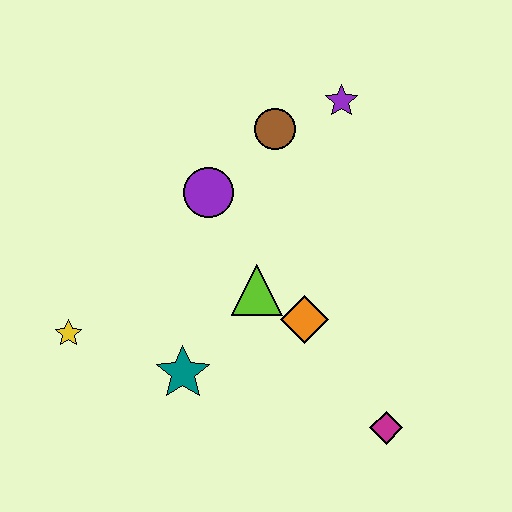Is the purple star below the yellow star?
No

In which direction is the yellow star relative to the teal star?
The yellow star is to the left of the teal star.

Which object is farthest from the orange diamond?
The yellow star is farthest from the orange diamond.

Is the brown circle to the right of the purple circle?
Yes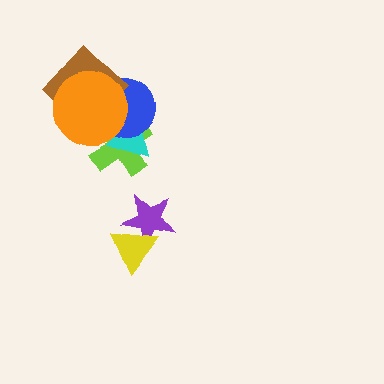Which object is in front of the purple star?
The yellow triangle is in front of the purple star.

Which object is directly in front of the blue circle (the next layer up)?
The brown diamond is directly in front of the blue circle.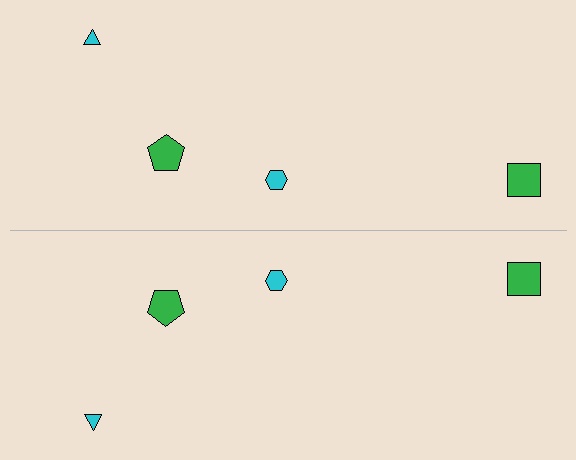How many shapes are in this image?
There are 8 shapes in this image.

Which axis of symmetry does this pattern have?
The pattern has a horizontal axis of symmetry running through the center of the image.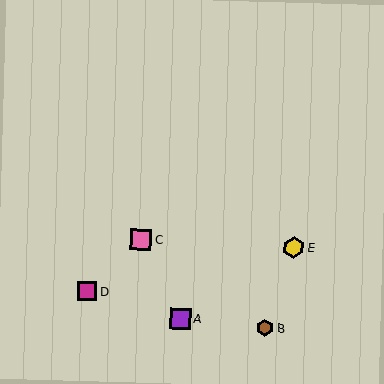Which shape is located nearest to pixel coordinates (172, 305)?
The purple square (labeled A) at (180, 319) is nearest to that location.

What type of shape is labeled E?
Shape E is a yellow hexagon.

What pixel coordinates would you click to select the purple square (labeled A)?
Click at (180, 319) to select the purple square A.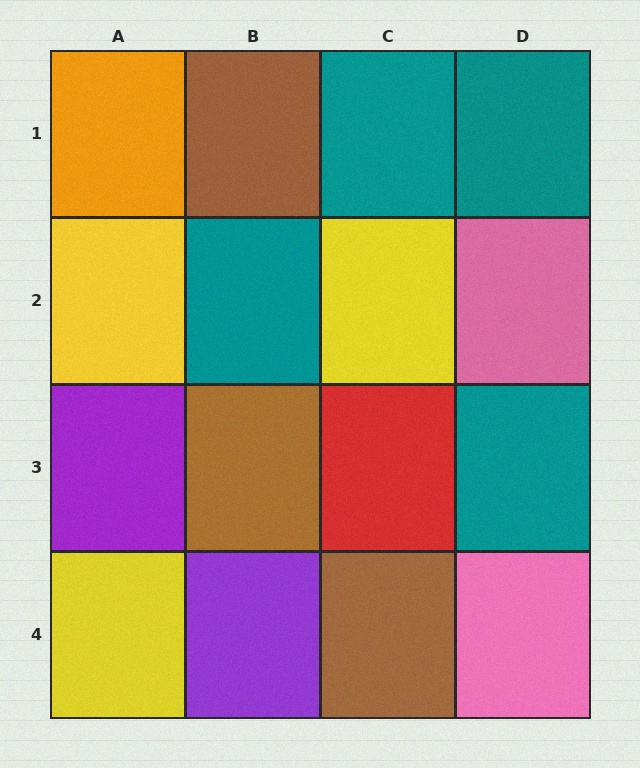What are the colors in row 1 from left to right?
Orange, brown, teal, teal.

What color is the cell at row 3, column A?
Purple.